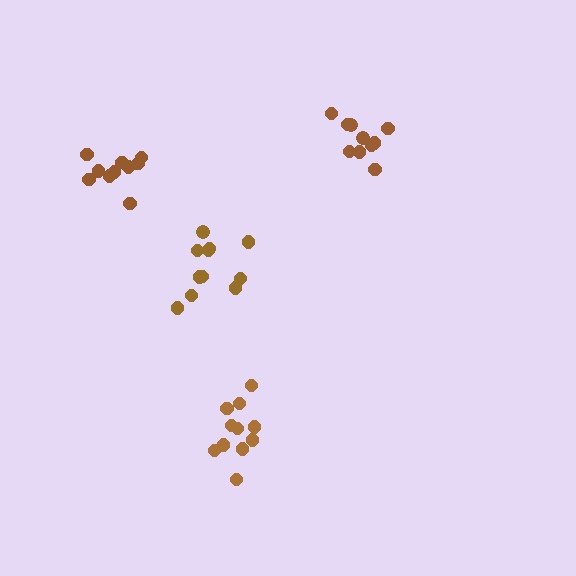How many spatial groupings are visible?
There are 4 spatial groupings.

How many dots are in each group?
Group 1: 11 dots, Group 2: 11 dots, Group 3: 10 dots, Group 4: 10 dots (42 total).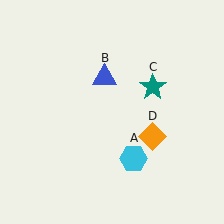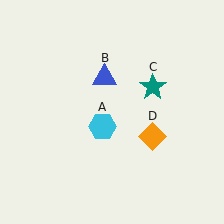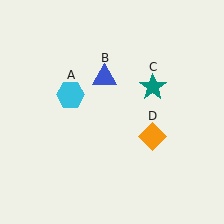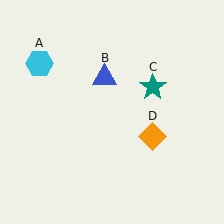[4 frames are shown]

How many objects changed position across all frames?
1 object changed position: cyan hexagon (object A).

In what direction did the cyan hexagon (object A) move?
The cyan hexagon (object A) moved up and to the left.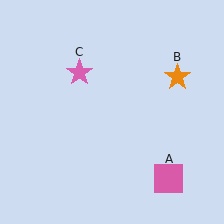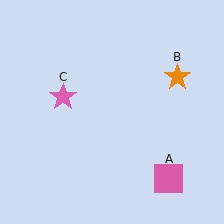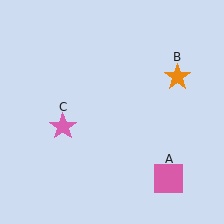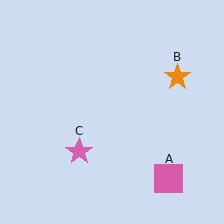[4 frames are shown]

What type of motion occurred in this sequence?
The pink star (object C) rotated counterclockwise around the center of the scene.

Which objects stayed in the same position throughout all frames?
Pink square (object A) and orange star (object B) remained stationary.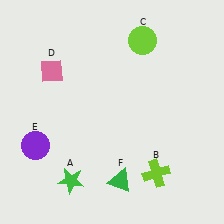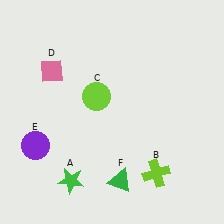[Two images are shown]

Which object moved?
The lime circle (C) moved down.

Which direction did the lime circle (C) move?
The lime circle (C) moved down.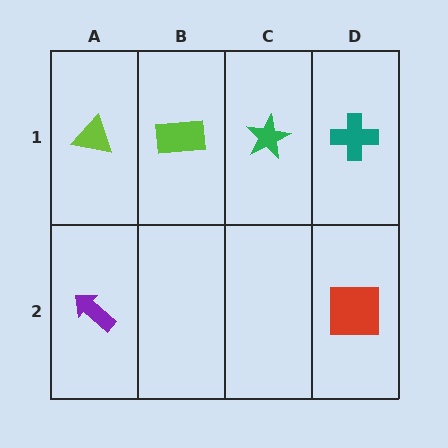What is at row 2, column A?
A purple arrow.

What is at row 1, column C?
A green star.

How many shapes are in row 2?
2 shapes.